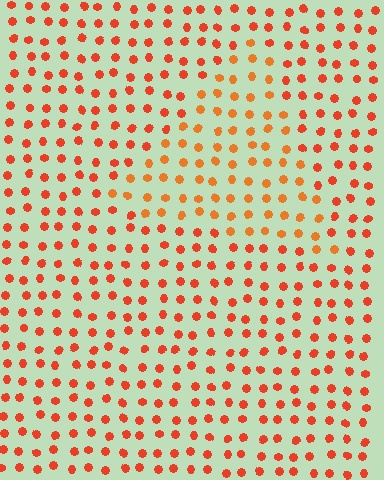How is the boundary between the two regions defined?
The boundary is defined purely by a slight shift in hue (about 19 degrees). Spacing, size, and orientation are identical on both sides.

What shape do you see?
I see a triangle.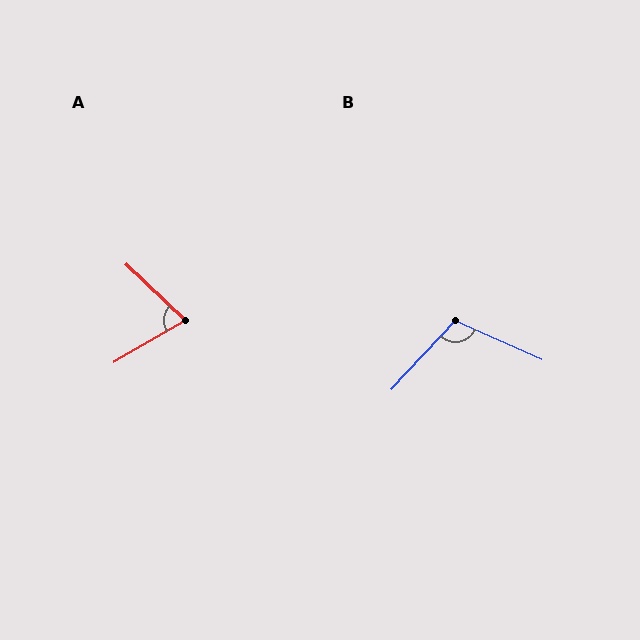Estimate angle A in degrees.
Approximately 74 degrees.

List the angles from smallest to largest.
A (74°), B (109°).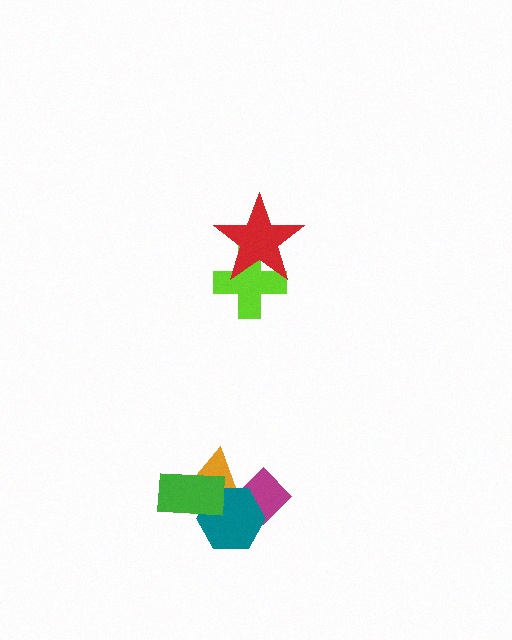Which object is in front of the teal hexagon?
The green rectangle is in front of the teal hexagon.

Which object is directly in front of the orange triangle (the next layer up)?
The teal hexagon is directly in front of the orange triangle.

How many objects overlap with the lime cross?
1 object overlaps with the lime cross.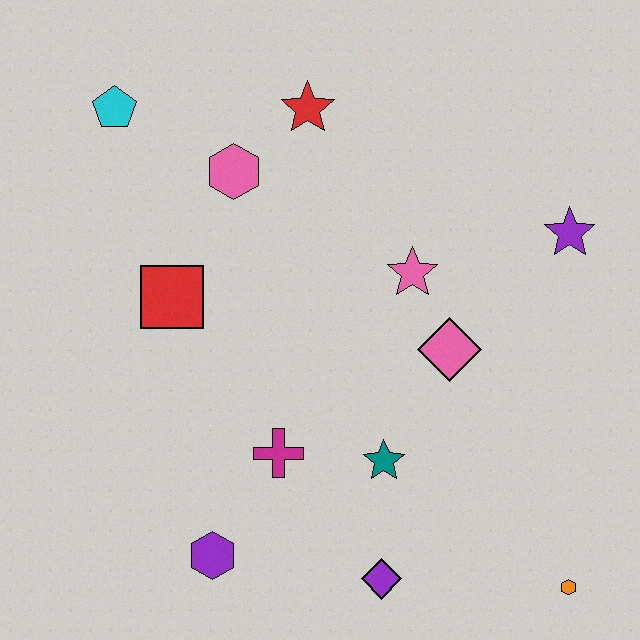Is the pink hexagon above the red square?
Yes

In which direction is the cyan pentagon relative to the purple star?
The cyan pentagon is to the left of the purple star.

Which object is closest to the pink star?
The pink diamond is closest to the pink star.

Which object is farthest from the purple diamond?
The cyan pentagon is farthest from the purple diamond.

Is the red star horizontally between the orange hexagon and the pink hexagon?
Yes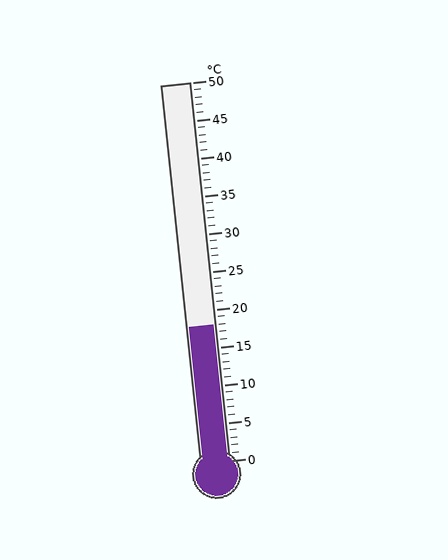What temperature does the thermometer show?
The thermometer shows approximately 18°C.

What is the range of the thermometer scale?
The thermometer scale ranges from 0°C to 50°C.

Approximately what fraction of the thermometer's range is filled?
The thermometer is filled to approximately 35% of its range.